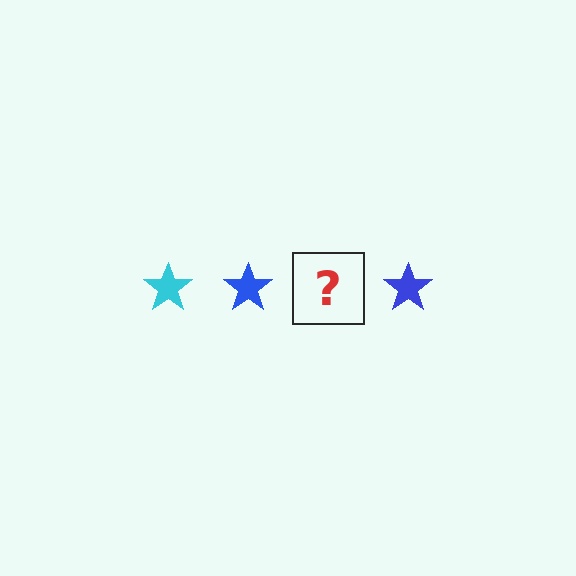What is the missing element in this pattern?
The missing element is a cyan star.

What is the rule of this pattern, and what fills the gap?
The rule is that the pattern cycles through cyan, blue stars. The gap should be filled with a cyan star.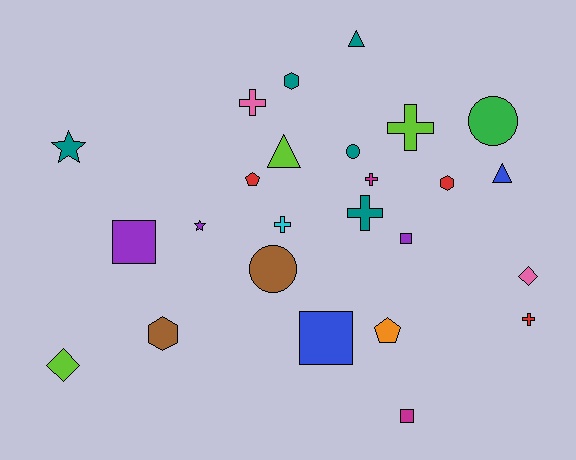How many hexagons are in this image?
There are 3 hexagons.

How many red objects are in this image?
There are 3 red objects.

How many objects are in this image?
There are 25 objects.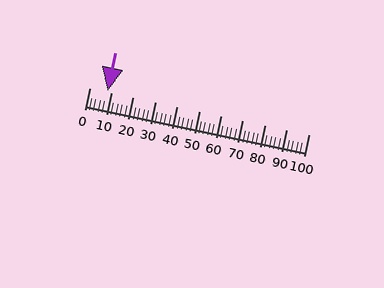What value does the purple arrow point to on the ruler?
The purple arrow points to approximately 8.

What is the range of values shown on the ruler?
The ruler shows values from 0 to 100.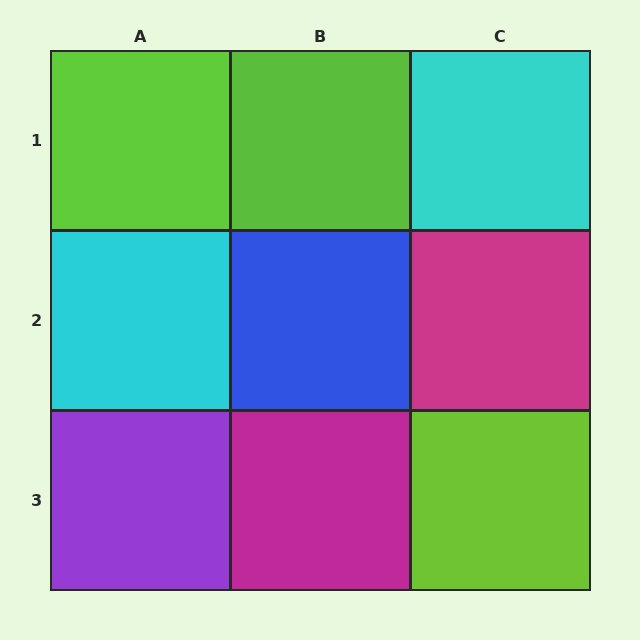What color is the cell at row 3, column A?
Purple.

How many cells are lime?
3 cells are lime.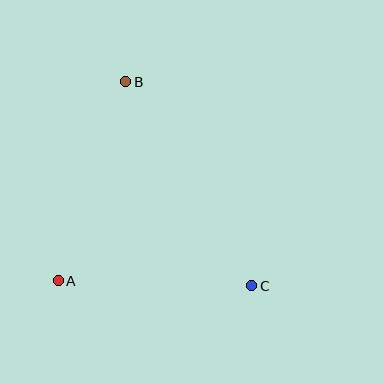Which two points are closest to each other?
Points A and C are closest to each other.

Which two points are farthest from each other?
Points B and C are farthest from each other.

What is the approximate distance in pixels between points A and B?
The distance between A and B is approximately 210 pixels.